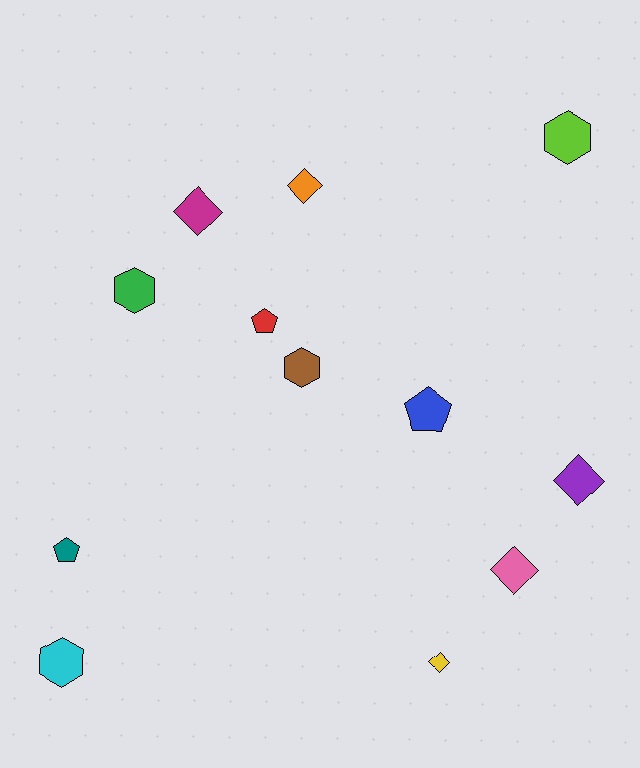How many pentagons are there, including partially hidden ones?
There are 3 pentagons.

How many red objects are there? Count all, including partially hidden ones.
There is 1 red object.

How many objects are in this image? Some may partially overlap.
There are 12 objects.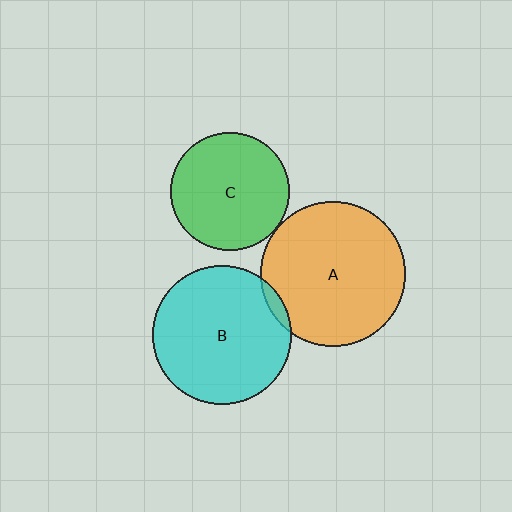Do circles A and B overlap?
Yes.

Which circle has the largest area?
Circle A (orange).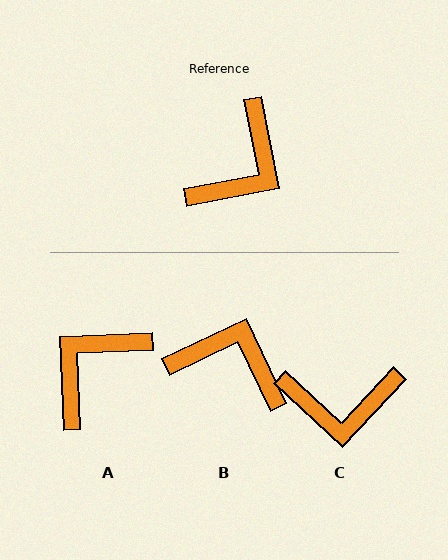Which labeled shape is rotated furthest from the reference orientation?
A, about 171 degrees away.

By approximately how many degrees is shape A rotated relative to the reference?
Approximately 171 degrees counter-clockwise.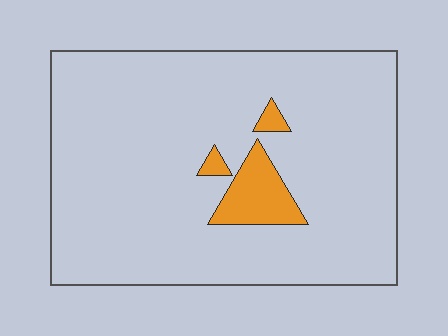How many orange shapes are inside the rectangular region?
3.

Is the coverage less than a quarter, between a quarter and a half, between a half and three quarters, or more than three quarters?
Less than a quarter.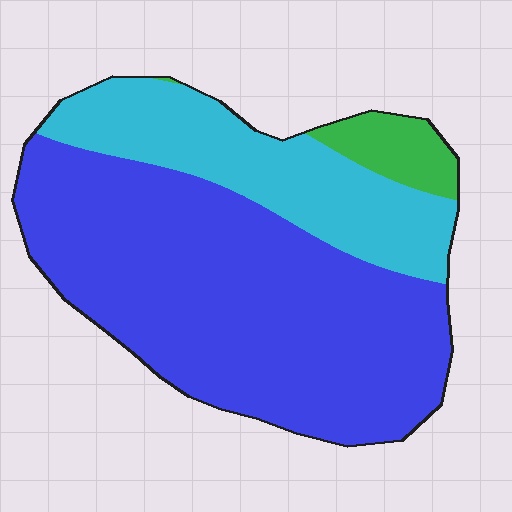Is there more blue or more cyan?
Blue.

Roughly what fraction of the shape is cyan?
Cyan takes up between a sixth and a third of the shape.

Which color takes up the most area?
Blue, at roughly 65%.